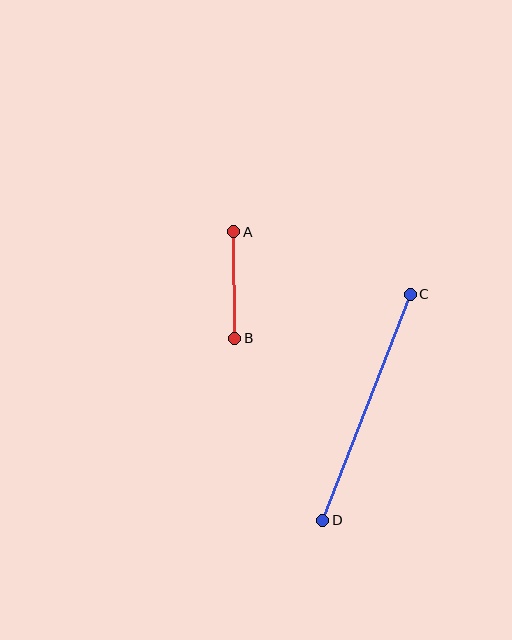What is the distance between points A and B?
The distance is approximately 106 pixels.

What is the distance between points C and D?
The distance is approximately 242 pixels.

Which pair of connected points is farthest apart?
Points C and D are farthest apart.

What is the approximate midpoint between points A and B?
The midpoint is at approximately (234, 285) pixels.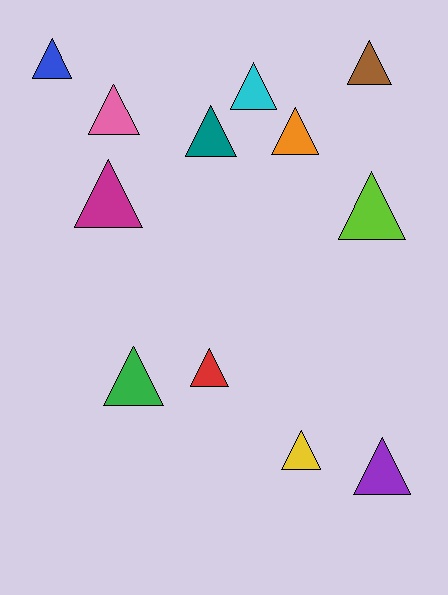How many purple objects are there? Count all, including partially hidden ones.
There is 1 purple object.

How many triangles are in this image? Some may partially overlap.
There are 12 triangles.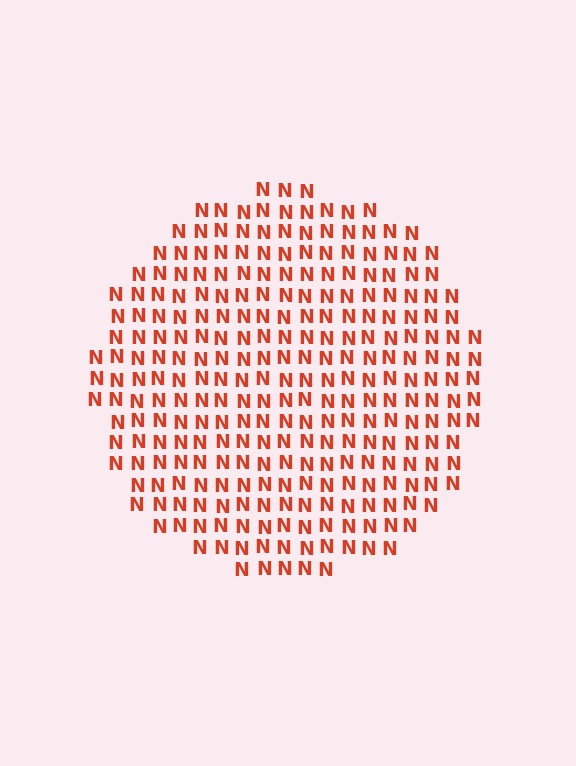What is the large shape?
The large shape is a circle.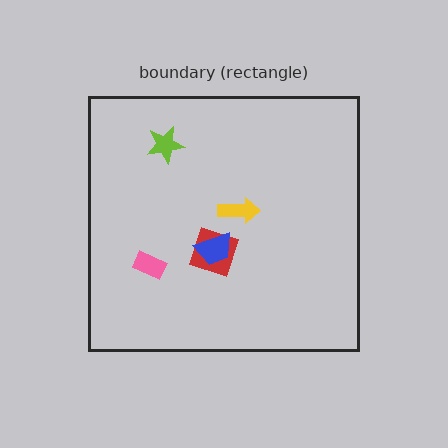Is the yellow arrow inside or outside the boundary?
Inside.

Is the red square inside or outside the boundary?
Inside.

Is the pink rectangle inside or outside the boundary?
Inside.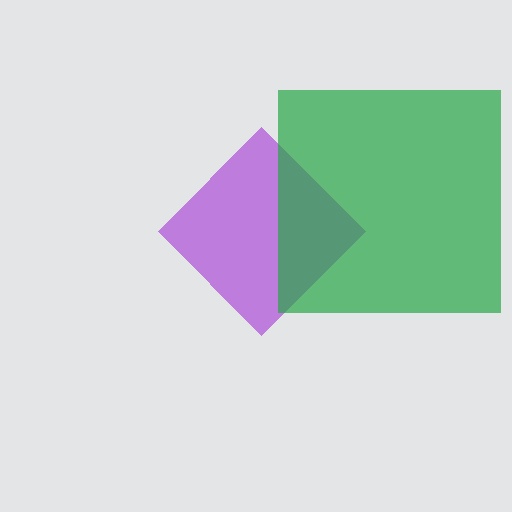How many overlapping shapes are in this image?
There are 2 overlapping shapes in the image.